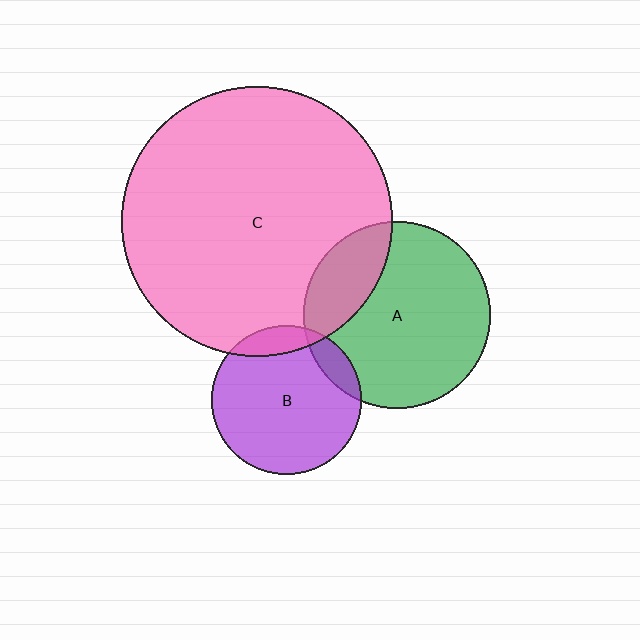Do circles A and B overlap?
Yes.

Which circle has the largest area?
Circle C (pink).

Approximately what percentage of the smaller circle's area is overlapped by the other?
Approximately 10%.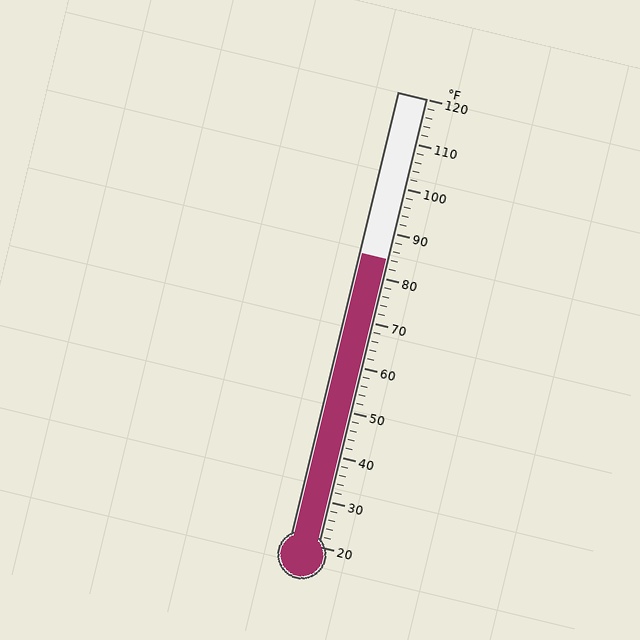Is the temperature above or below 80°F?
The temperature is above 80°F.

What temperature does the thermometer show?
The thermometer shows approximately 84°F.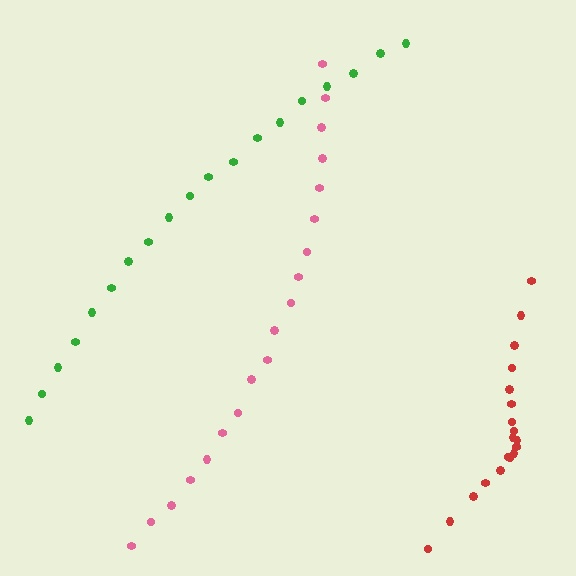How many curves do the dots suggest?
There are 3 distinct paths.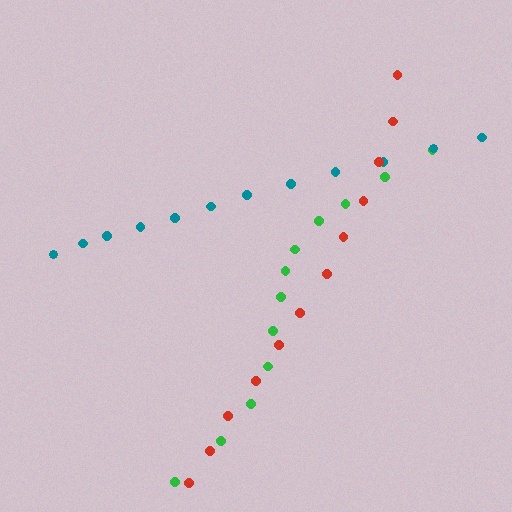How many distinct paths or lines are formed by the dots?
There are 3 distinct paths.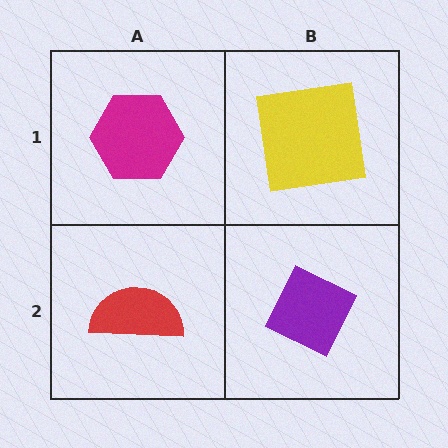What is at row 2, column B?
A purple diamond.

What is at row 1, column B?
A yellow square.